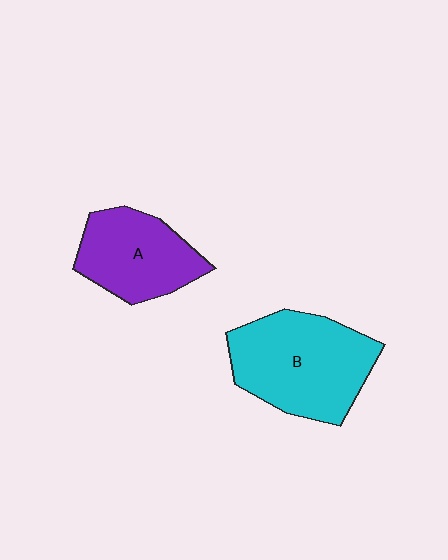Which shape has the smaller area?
Shape A (purple).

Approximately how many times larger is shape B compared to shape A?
Approximately 1.4 times.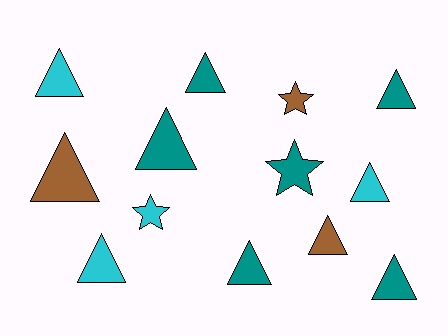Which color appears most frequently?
Teal, with 6 objects.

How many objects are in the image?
There are 13 objects.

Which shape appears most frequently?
Triangle, with 10 objects.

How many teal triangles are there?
There are 5 teal triangles.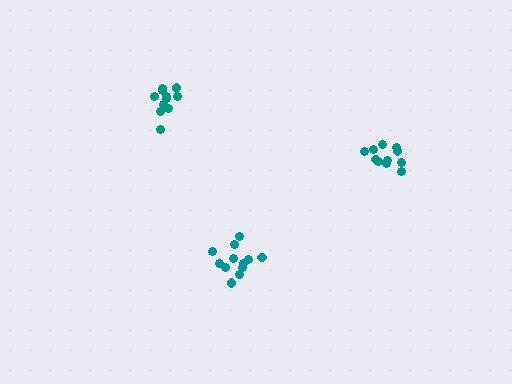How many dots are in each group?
Group 1: 12 dots, Group 2: 11 dots, Group 3: 11 dots (34 total).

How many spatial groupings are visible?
There are 3 spatial groupings.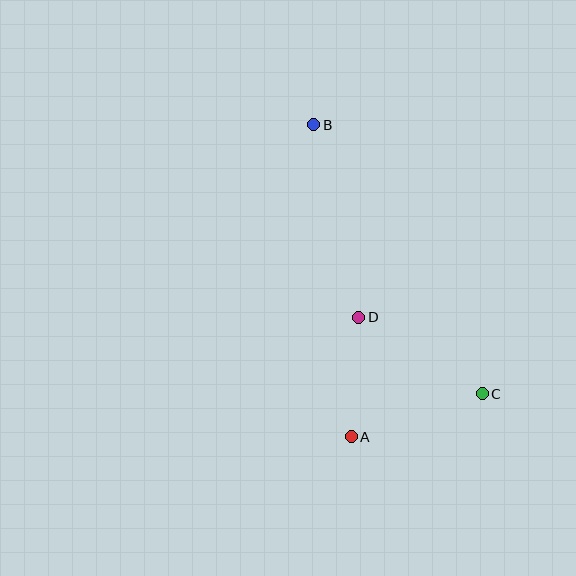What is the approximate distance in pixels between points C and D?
The distance between C and D is approximately 145 pixels.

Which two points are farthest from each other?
Points B and C are farthest from each other.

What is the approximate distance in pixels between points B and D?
The distance between B and D is approximately 198 pixels.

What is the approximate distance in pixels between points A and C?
The distance between A and C is approximately 138 pixels.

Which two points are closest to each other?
Points A and D are closest to each other.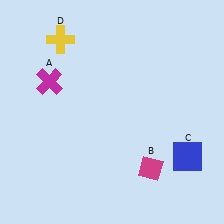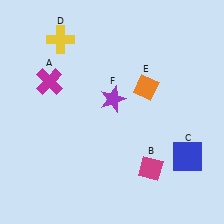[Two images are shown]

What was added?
An orange diamond (E), a purple star (F) were added in Image 2.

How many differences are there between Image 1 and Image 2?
There are 2 differences between the two images.